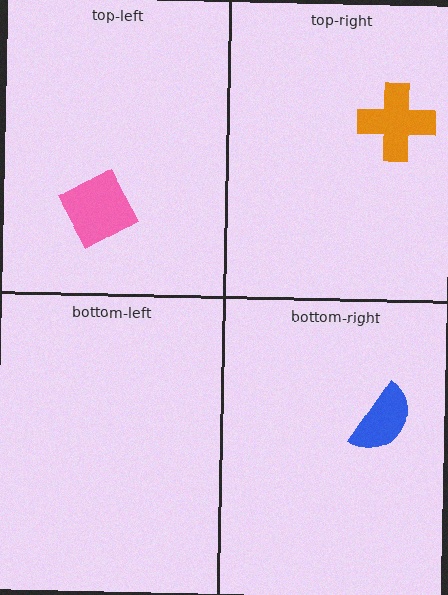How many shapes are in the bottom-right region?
1.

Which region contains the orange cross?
The top-right region.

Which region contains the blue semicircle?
The bottom-right region.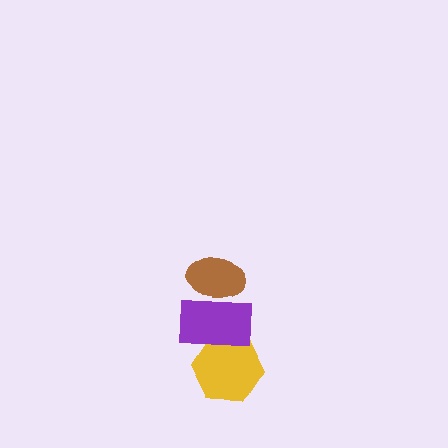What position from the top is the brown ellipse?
The brown ellipse is 1st from the top.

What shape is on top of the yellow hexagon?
The purple rectangle is on top of the yellow hexagon.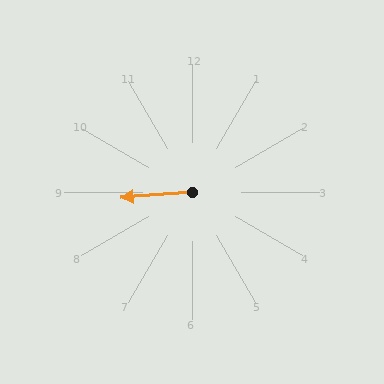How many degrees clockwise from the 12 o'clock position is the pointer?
Approximately 265 degrees.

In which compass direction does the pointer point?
West.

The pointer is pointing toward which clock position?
Roughly 9 o'clock.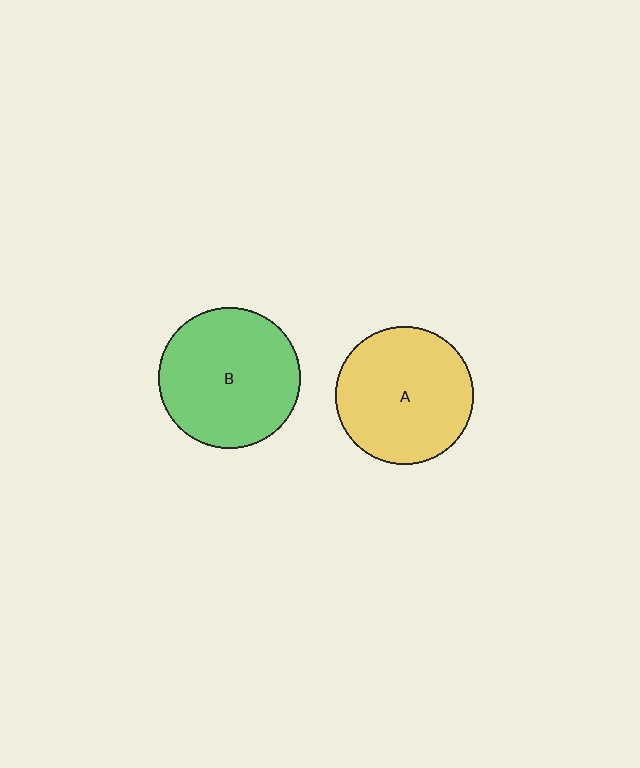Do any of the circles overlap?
No, none of the circles overlap.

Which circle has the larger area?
Circle B (green).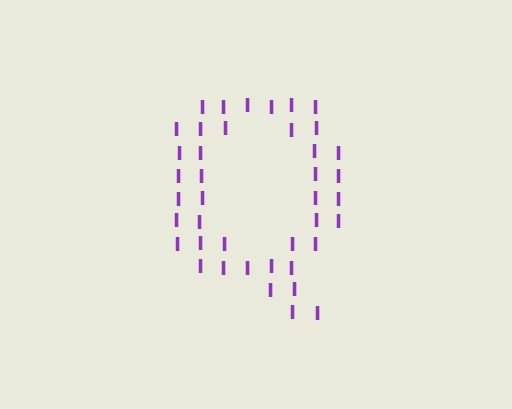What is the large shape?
The large shape is the letter Q.